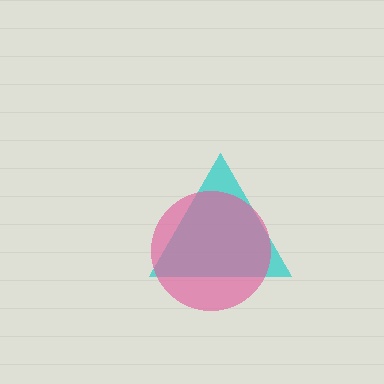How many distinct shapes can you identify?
There are 2 distinct shapes: a cyan triangle, a pink circle.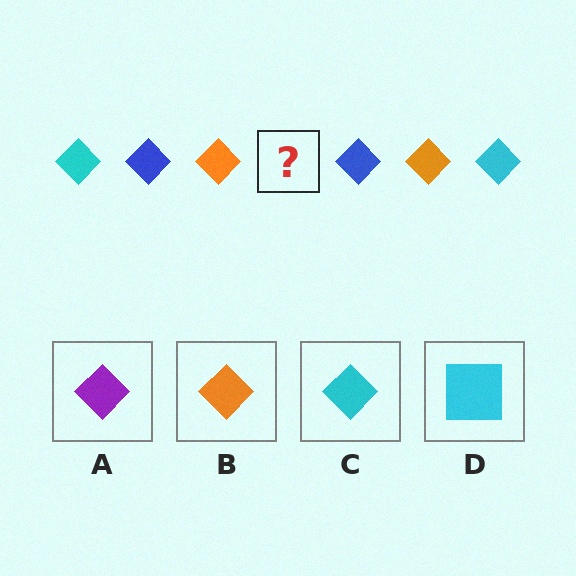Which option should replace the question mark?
Option C.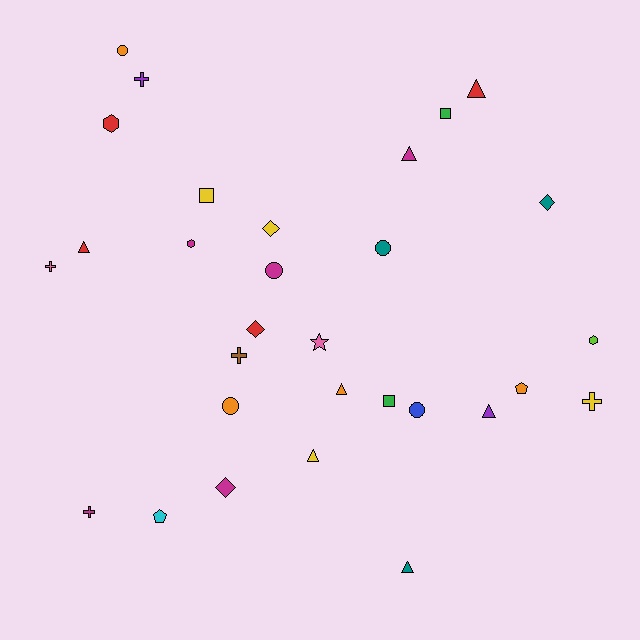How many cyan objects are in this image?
There is 1 cyan object.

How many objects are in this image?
There are 30 objects.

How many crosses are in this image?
There are 5 crosses.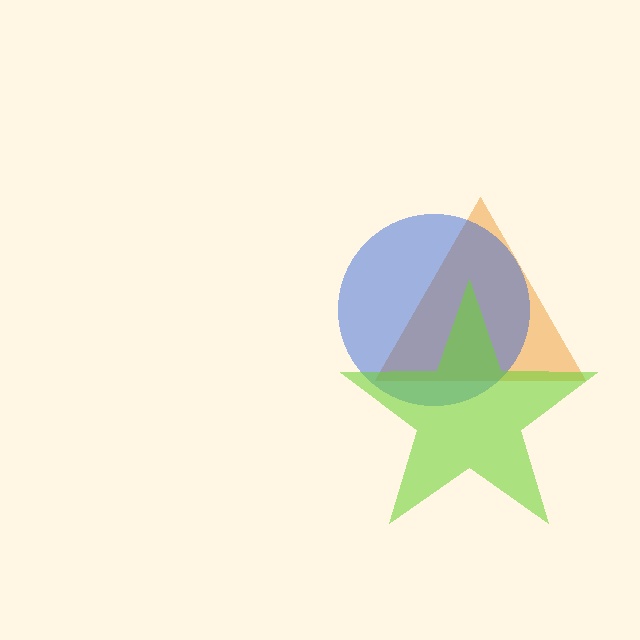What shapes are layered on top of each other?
The layered shapes are: an orange triangle, a blue circle, a lime star.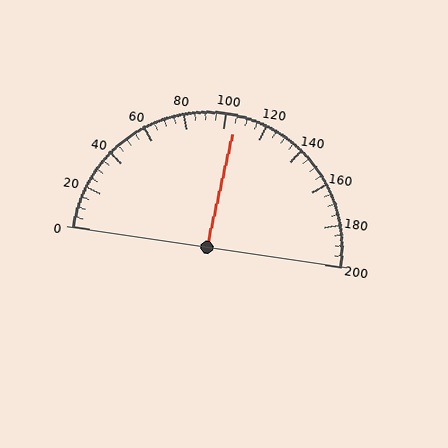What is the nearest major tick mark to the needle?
The nearest major tick mark is 100.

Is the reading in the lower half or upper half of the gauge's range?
The reading is in the upper half of the range (0 to 200).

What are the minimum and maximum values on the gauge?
The gauge ranges from 0 to 200.